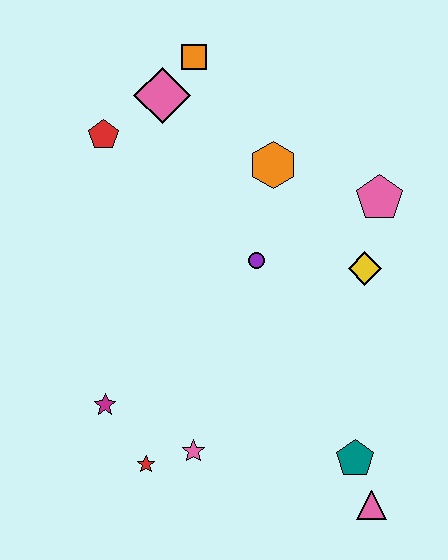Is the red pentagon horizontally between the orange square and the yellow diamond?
No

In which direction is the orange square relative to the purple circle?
The orange square is above the purple circle.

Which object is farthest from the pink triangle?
The orange square is farthest from the pink triangle.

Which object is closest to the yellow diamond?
The pink pentagon is closest to the yellow diamond.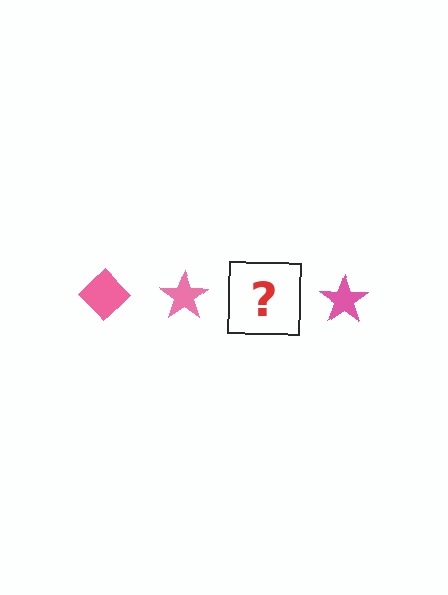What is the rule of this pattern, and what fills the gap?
The rule is that the pattern cycles through diamond, star shapes in pink. The gap should be filled with a pink diamond.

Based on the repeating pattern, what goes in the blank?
The blank should be a pink diamond.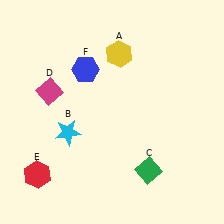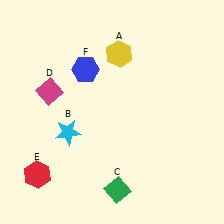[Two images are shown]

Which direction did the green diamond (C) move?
The green diamond (C) moved left.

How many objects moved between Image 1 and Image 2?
1 object moved between the two images.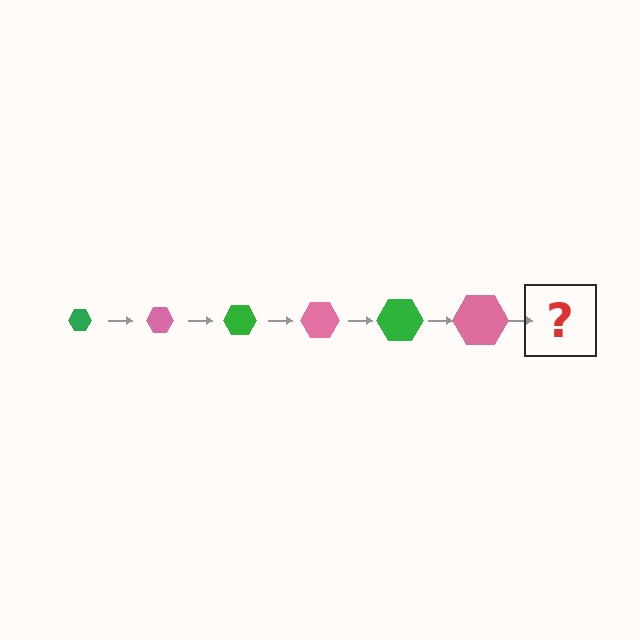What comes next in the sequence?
The next element should be a green hexagon, larger than the previous one.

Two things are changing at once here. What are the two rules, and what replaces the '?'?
The two rules are that the hexagon grows larger each step and the color cycles through green and pink. The '?' should be a green hexagon, larger than the previous one.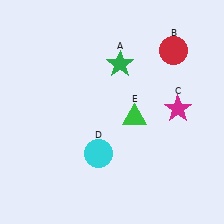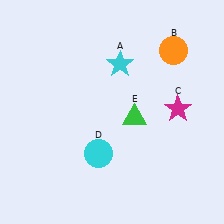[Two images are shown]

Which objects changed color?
A changed from green to cyan. B changed from red to orange.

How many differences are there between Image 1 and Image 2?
There are 2 differences between the two images.